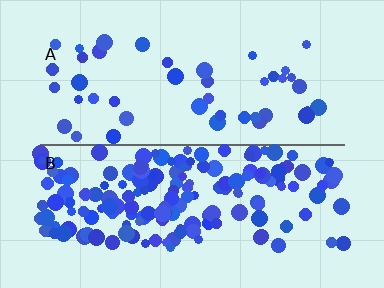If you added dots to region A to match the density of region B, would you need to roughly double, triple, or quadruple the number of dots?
Approximately quadruple.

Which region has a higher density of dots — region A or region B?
B (the bottom).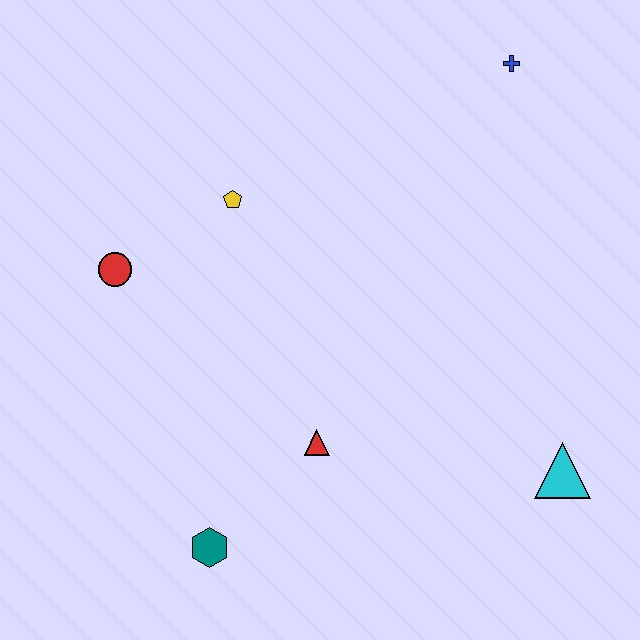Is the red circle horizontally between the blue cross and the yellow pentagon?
No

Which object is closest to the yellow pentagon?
The red circle is closest to the yellow pentagon.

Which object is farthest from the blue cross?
The teal hexagon is farthest from the blue cross.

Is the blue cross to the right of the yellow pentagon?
Yes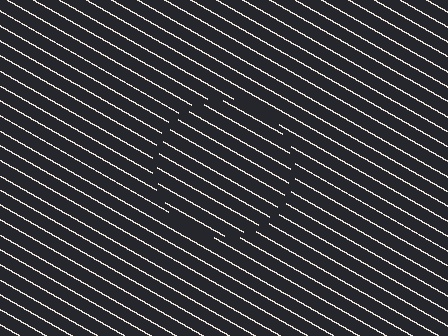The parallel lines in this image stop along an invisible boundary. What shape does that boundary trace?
An illusory circle. The interior of the shape contains the same grating, shifted by half a period — the contour is defined by the phase discontinuity where line-ends from the inner and outer gratings abut.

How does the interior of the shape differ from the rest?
The interior of the shape contains the same grating, shifted by half a period — the contour is defined by the phase discontinuity where line-ends from the inner and outer gratings abut.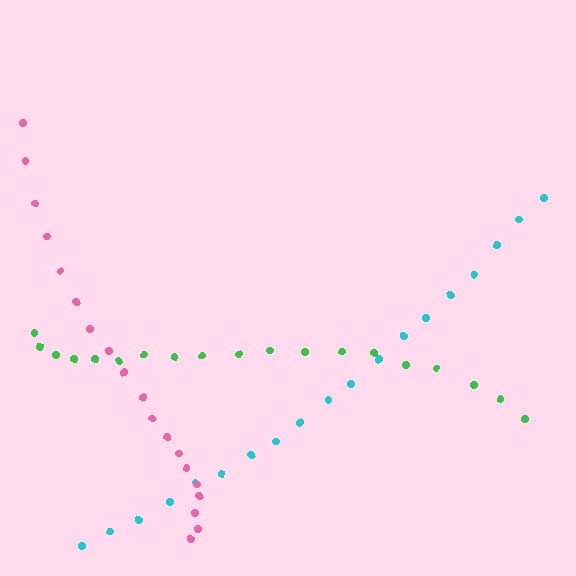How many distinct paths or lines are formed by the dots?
There are 3 distinct paths.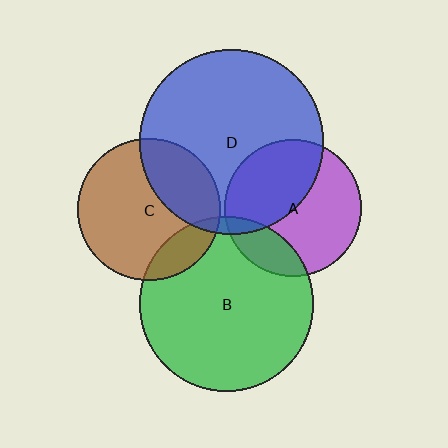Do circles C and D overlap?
Yes.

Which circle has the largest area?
Circle D (blue).